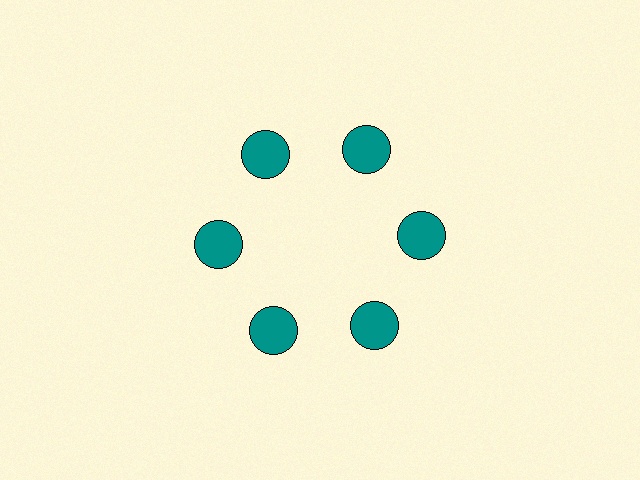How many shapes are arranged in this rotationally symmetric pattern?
There are 6 shapes, arranged in 6 groups of 1.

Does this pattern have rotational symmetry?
Yes, this pattern has 6-fold rotational symmetry. It looks the same after rotating 60 degrees around the center.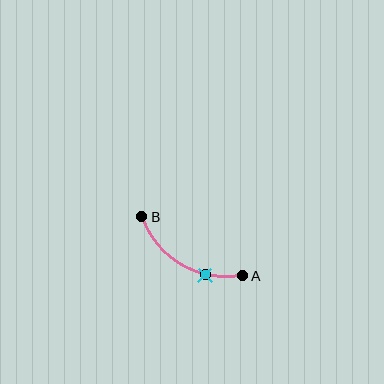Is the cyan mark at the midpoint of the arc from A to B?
No. The cyan mark lies on the arc but is closer to endpoint A. The arc midpoint would be at the point on the curve equidistant along the arc from both A and B.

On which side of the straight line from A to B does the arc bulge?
The arc bulges below the straight line connecting A and B.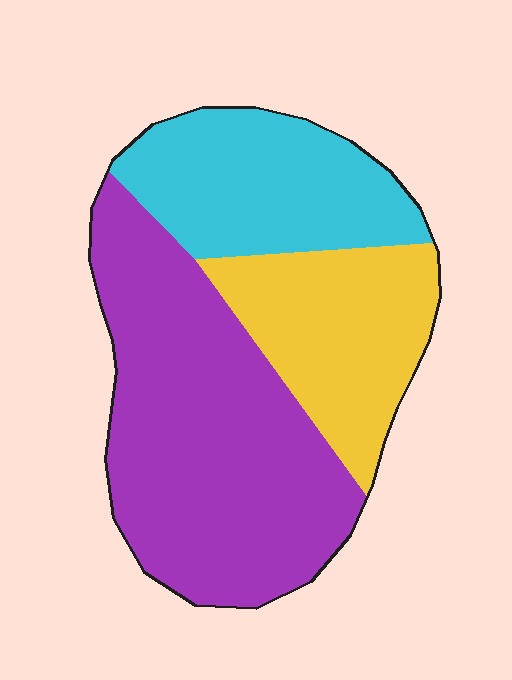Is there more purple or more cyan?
Purple.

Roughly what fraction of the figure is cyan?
Cyan covers roughly 25% of the figure.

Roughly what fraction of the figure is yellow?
Yellow takes up about one quarter (1/4) of the figure.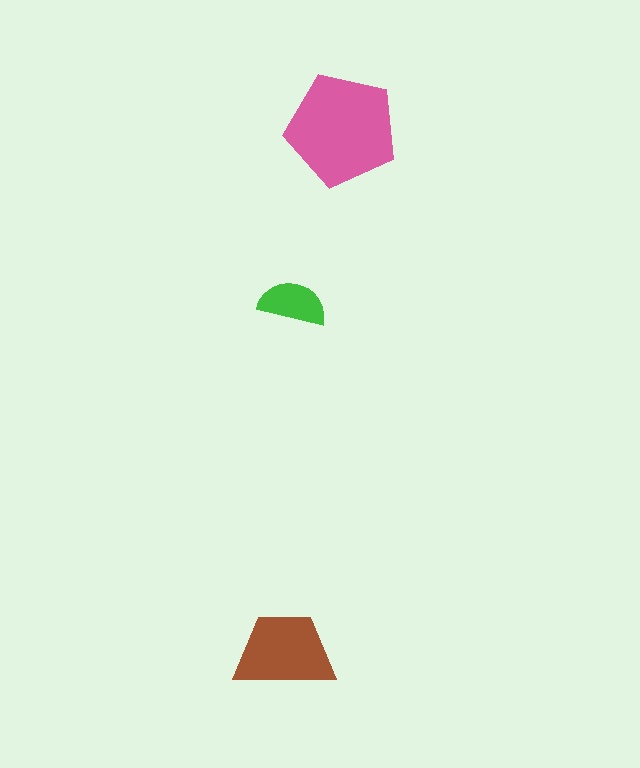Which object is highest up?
The pink pentagon is topmost.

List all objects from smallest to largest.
The green semicircle, the brown trapezoid, the pink pentagon.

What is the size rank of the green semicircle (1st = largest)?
3rd.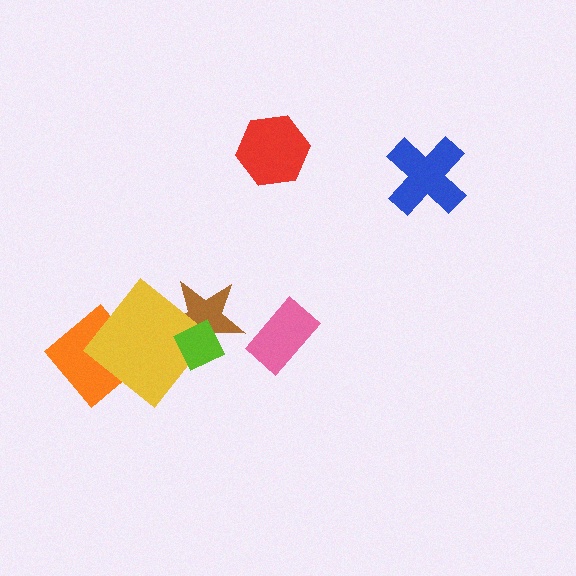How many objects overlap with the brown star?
2 objects overlap with the brown star.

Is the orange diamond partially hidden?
Yes, it is partially covered by another shape.